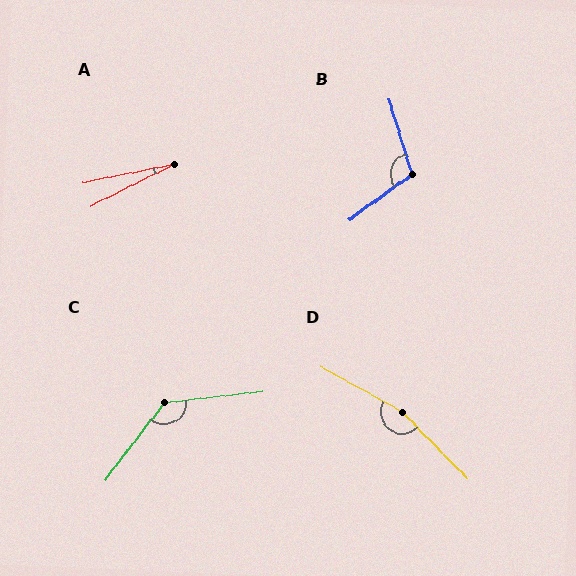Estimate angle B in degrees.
Approximately 109 degrees.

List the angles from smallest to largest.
A (15°), B (109°), C (134°), D (163°).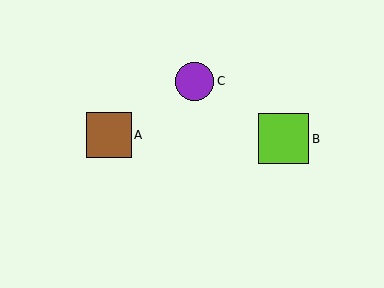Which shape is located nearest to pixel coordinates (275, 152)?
The lime square (labeled B) at (284, 139) is nearest to that location.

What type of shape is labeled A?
Shape A is a brown square.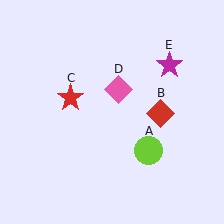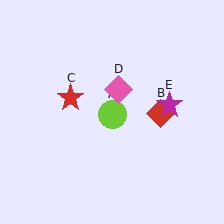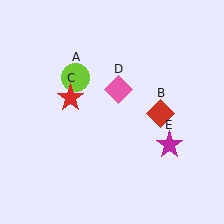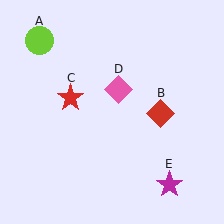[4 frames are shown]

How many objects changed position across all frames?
2 objects changed position: lime circle (object A), magenta star (object E).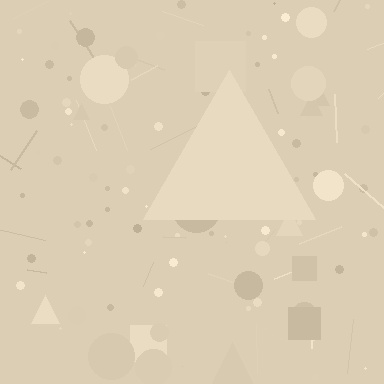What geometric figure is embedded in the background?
A triangle is embedded in the background.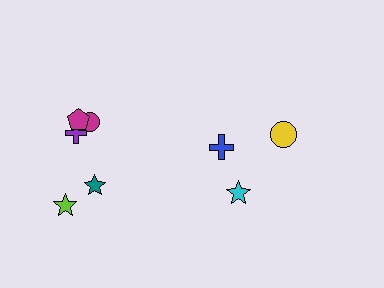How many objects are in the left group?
There are 5 objects.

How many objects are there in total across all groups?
There are 8 objects.